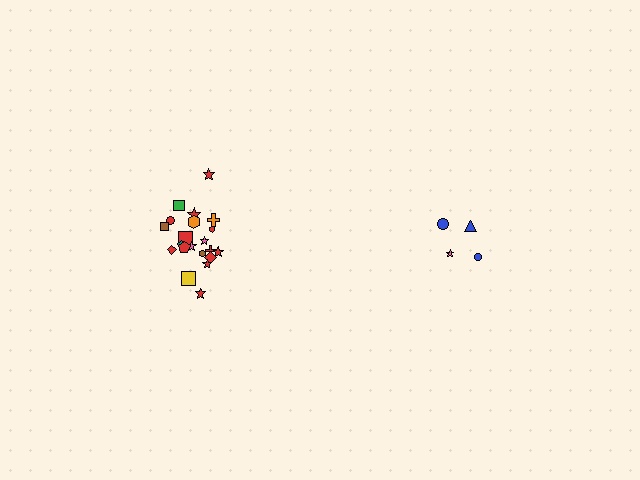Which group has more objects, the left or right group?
The left group.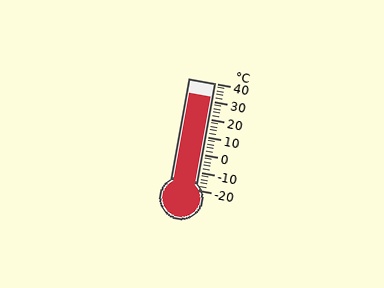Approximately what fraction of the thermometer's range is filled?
The thermometer is filled to approximately 85% of its range.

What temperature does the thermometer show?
The thermometer shows approximately 32°C.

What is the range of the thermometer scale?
The thermometer scale ranges from -20°C to 40°C.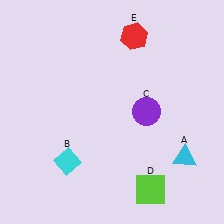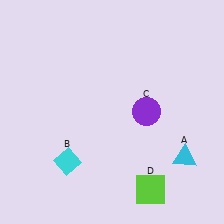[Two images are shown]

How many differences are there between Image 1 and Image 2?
There is 1 difference between the two images.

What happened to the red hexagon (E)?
The red hexagon (E) was removed in Image 2. It was in the top-right area of Image 1.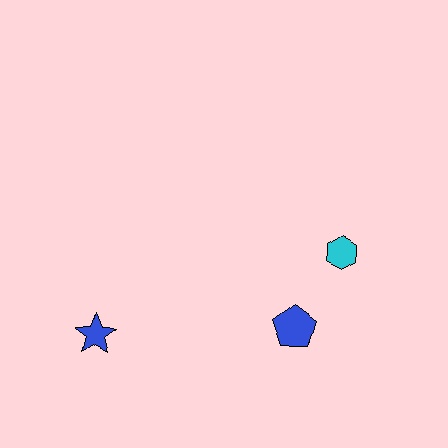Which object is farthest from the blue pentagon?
The blue star is farthest from the blue pentagon.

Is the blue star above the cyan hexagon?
No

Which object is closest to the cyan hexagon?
The blue pentagon is closest to the cyan hexagon.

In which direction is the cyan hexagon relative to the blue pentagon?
The cyan hexagon is above the blue pentagon.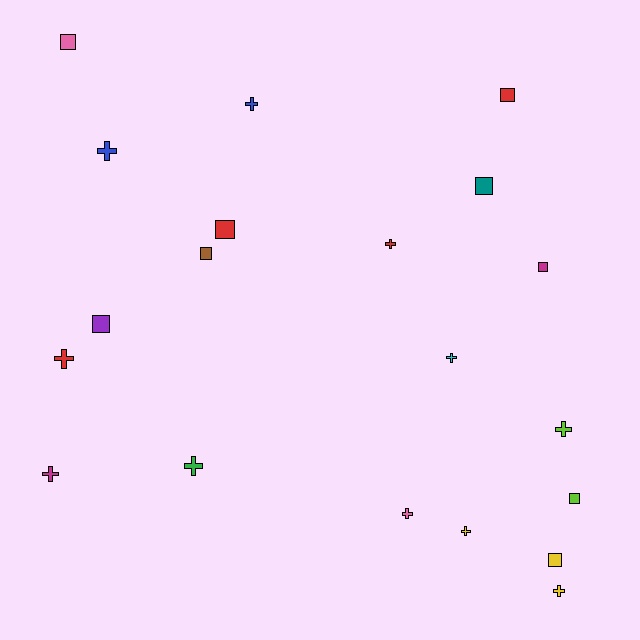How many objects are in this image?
There are 20 objects.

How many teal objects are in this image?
There is 1 teal object.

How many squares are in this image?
There are 9 squares.